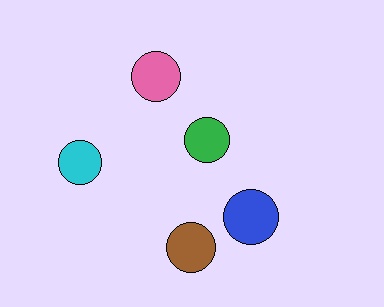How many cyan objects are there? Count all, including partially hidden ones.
There is 1 cyan object.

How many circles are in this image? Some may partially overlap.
There are 5 circles.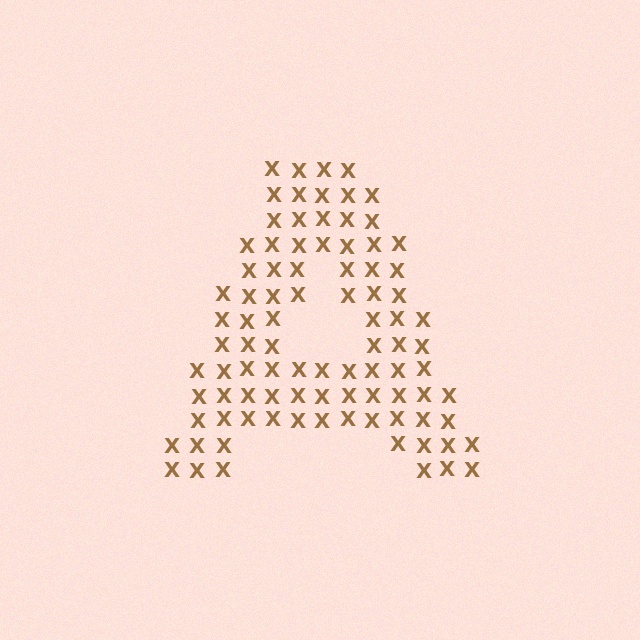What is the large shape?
The large shape is the letter A.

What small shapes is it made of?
It is made of small letter X's.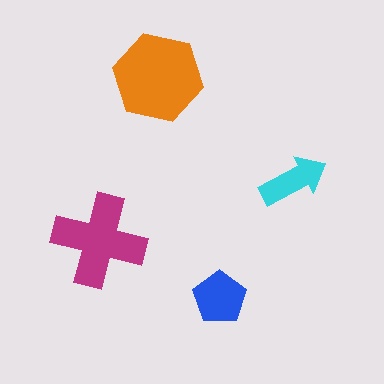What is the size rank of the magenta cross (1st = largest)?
2nd.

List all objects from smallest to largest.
The cyan arrow, the blue pentagon, the magenta cross, the orange hexagon.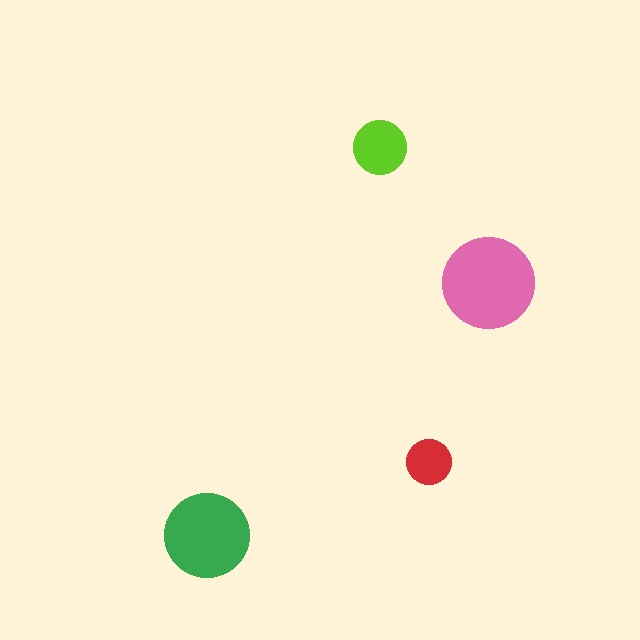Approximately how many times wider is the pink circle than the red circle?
About 2 times wider.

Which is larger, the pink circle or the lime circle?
The pink one.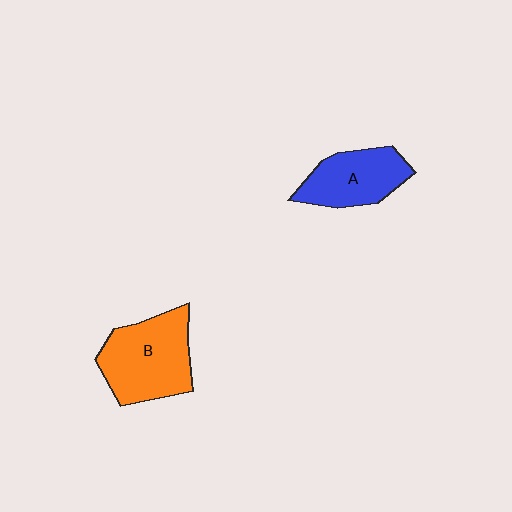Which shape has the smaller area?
Shape A (blue).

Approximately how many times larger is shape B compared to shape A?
Approximately 1.3 times.